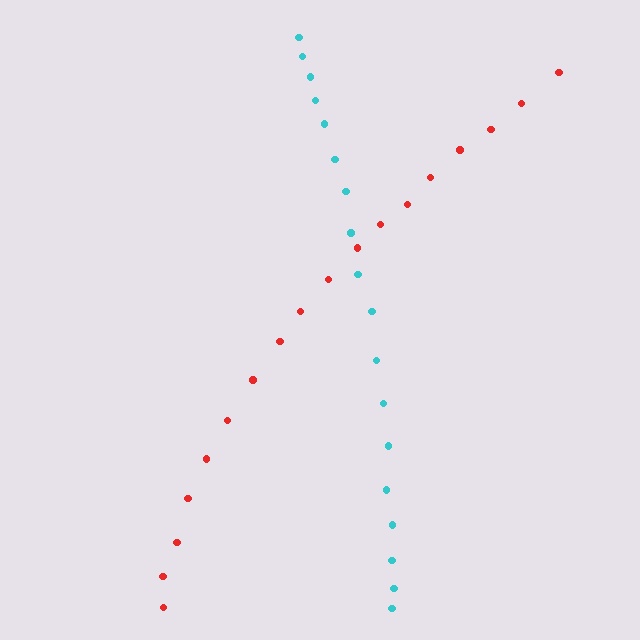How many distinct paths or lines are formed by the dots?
There are 2 distinct paths.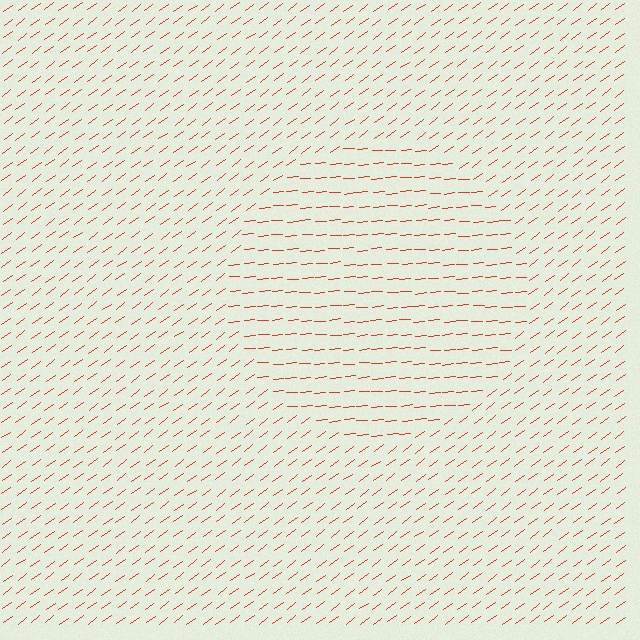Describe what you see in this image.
The image is filled with small red line segments. A circle region in the image has lines oriented differently from the surrounding lines, creating a visible texture boundary.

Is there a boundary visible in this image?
Yes, there is a texture boundary formed by a change in line orientation.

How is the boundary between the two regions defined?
The boundary is defined purely by a change in line orientation (approximately 32 degrees difference). All lines are the same color and thickness.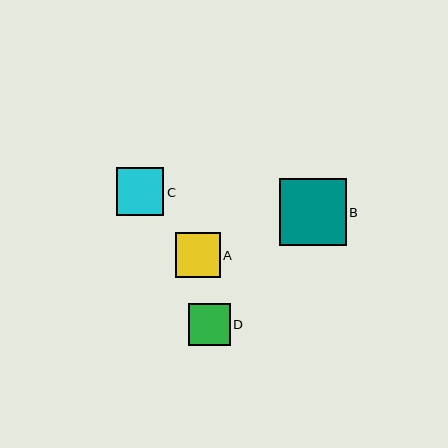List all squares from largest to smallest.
From largest to smallest: B, C, A, D.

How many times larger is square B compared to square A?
Square B is approximately 1.5 times the size of square A.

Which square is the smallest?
Square D is the smallest with a size of approximately 42 pixels.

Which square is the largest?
Square B is the largest with a size of approximately 67 pixels.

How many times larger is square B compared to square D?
Square B is approximately 1.6 times the size of square D.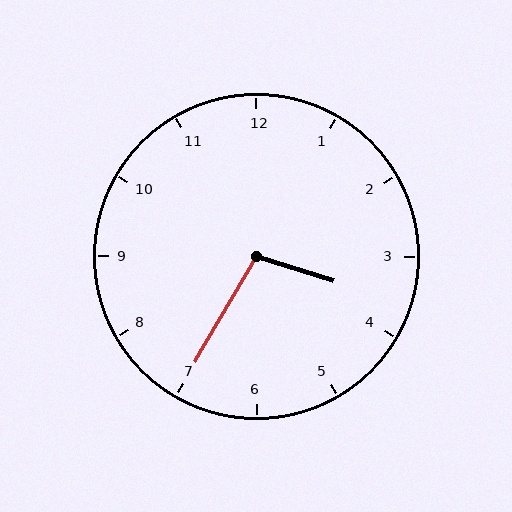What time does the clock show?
3:35.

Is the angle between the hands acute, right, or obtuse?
It is obtuse.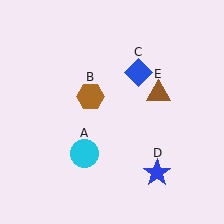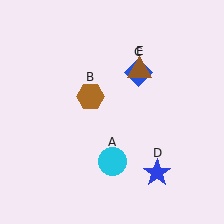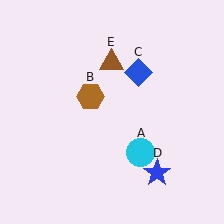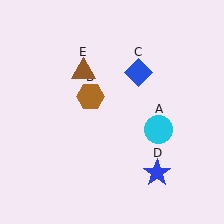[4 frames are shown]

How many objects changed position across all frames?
2 objects changed position: cyan circle (object A), brown triangle (object E).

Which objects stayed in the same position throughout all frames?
Brown hexagon (object B) and blue diamond (object C) and blue star (object D) remained stationary.